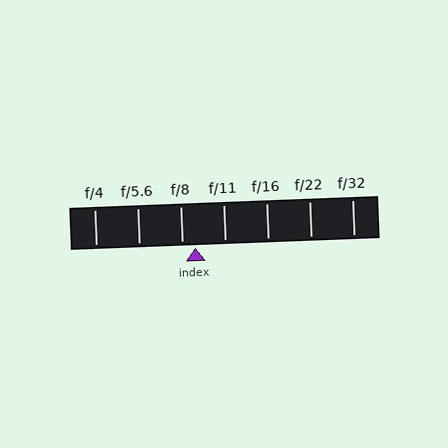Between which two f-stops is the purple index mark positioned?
The index mark is between f/8 and f/11.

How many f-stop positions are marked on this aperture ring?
There are 7 f-stop positions marked.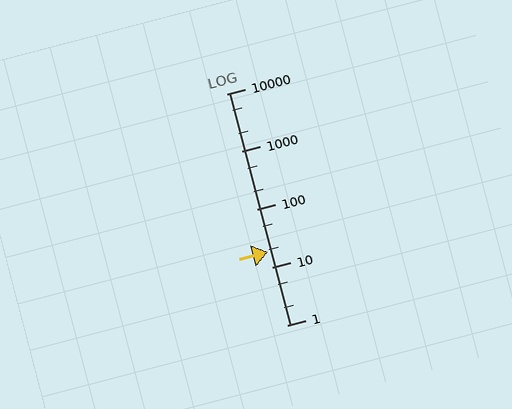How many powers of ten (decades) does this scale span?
The scale spans 4 decades, from 1 to 10000.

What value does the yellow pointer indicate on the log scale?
The pointer indicates approximately 18.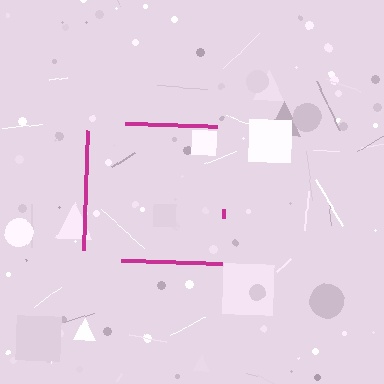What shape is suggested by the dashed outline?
The dashed outline suggests a square.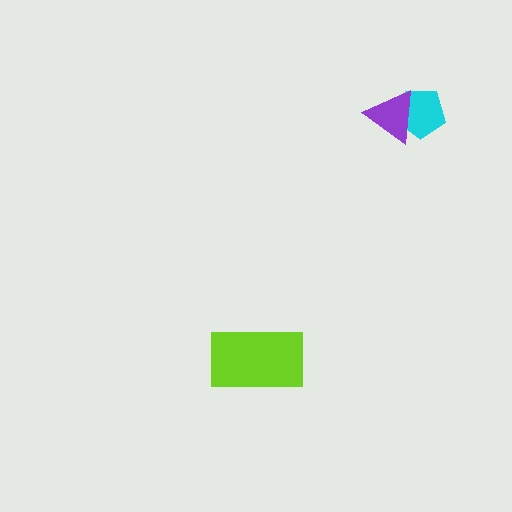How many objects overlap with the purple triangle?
1 object overlaps with the purple triangle.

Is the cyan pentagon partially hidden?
Yes, it is partially covered by another shape.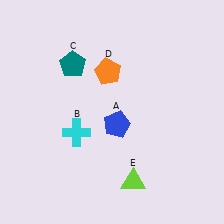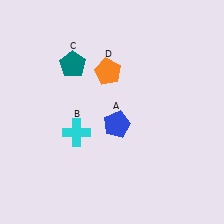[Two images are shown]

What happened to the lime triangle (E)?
The lime triangle (E) was removed in Image 2. It was in the bottom-right area of Image 1.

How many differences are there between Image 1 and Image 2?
There is 1 difference between the two images.